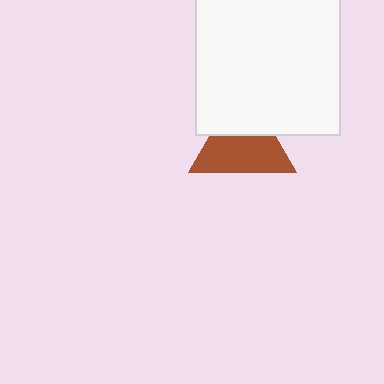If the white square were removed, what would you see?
You would see the complete brown triangle.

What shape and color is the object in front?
The object in front is a white square.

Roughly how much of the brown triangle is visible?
About half of it is visible (roughly 64%).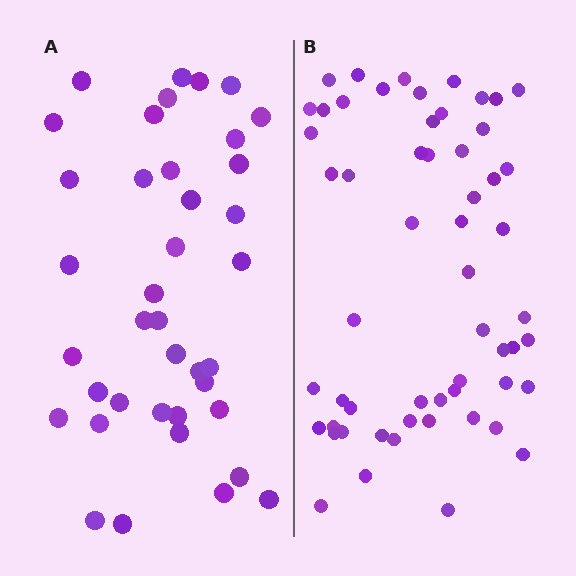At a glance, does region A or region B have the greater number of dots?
Region B (the right region) has more dots.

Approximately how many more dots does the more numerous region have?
Region B has approximately 20 more dots than region A.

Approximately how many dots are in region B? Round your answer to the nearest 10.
About 60 dots. (The exact count is 57, which rounds to 60.)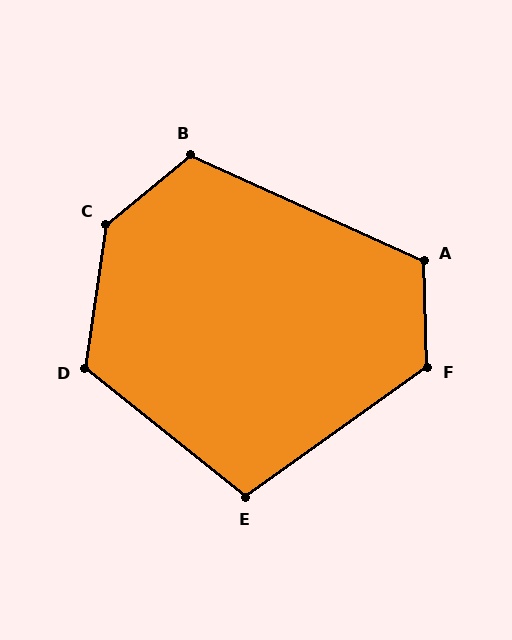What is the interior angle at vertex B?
Approximately 116 degrees (obtuse).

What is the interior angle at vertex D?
Approximately 120 degrees (obtuse).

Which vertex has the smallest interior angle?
E, at approximately 105 degrees.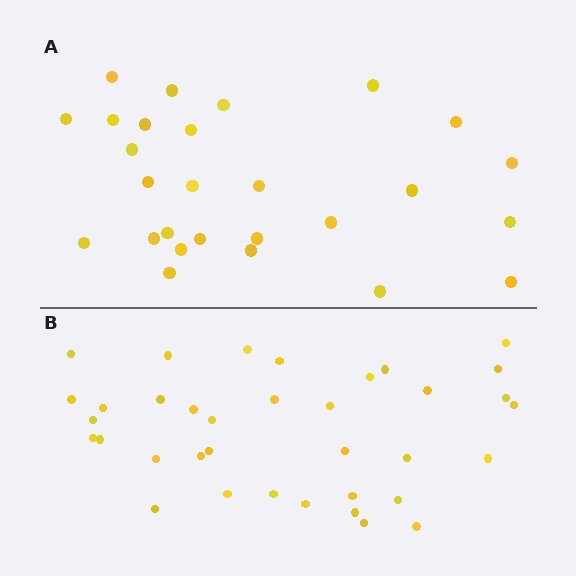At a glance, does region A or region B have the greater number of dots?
Region B (the bottom region) has more dots.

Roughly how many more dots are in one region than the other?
Region B has roughly 8 or so more dots than region A.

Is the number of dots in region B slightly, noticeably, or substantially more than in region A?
Region B has noticeably more, but not dramatically so. The ratio is roughly 1.3 to 1.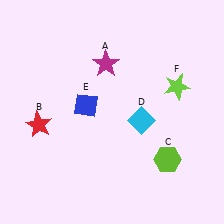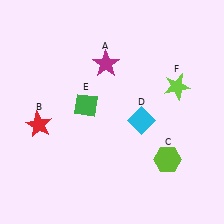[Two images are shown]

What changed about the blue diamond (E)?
In Image 1, E is blue. In Image 2, it changed to green.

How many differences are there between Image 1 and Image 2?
There is 1 difference between the two images.